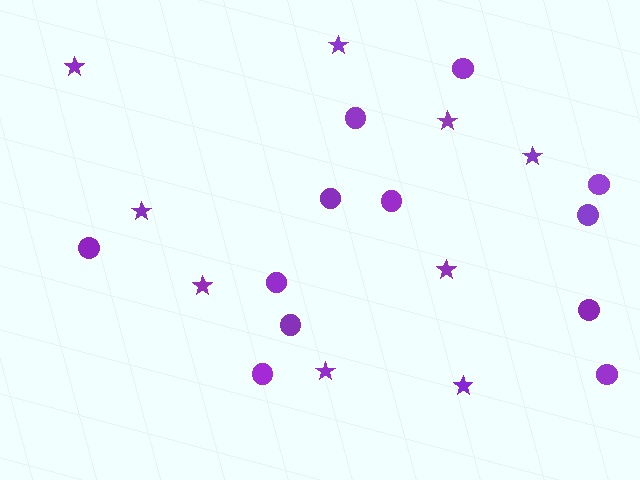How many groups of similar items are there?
There are 2 groups: one group of circles (12) and one group of stars (9).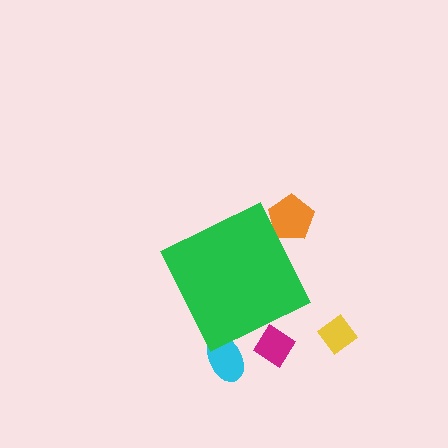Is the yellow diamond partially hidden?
No, the yellow diamond is fully visible.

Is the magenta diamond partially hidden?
Yes, the magenta diamond is partially hidden behind the green diamond.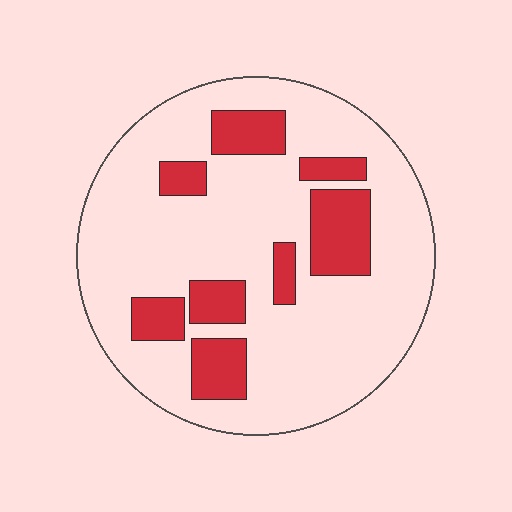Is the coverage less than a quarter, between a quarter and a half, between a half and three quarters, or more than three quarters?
Less than a quarter.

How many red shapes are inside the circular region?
8.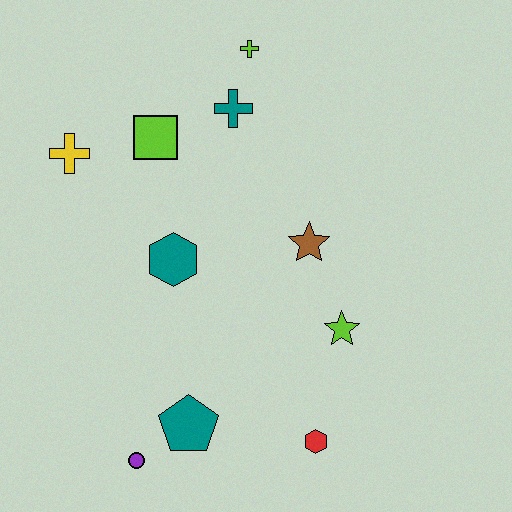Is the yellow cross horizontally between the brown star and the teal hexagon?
No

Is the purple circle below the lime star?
Yes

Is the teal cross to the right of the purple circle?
Yes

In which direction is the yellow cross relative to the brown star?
The yellow cross is to the left of the brown star.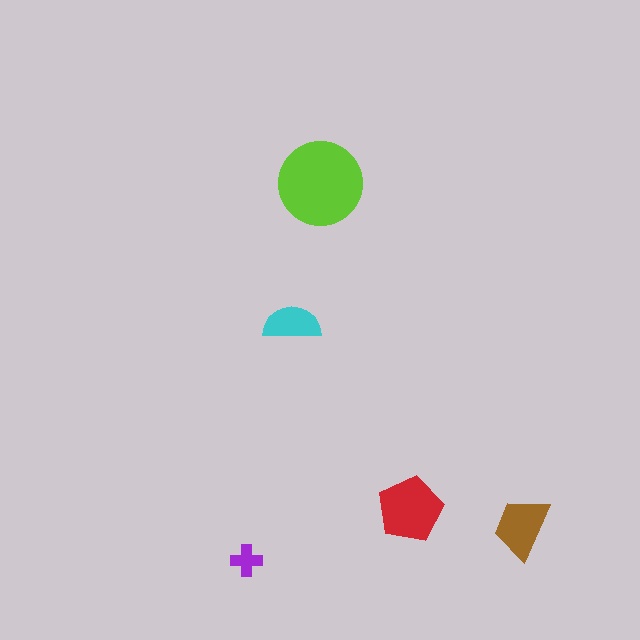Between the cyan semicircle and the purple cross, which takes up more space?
The cyan semicircle.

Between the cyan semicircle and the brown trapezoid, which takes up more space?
The brown trapezoid.